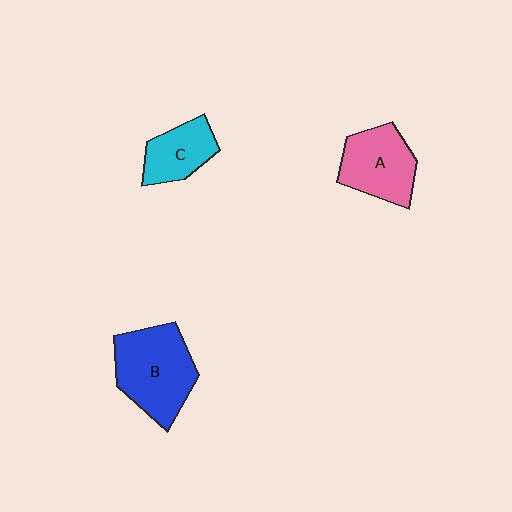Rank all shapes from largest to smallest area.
From largest to smallest: B (blue), A (pink), C (cyan).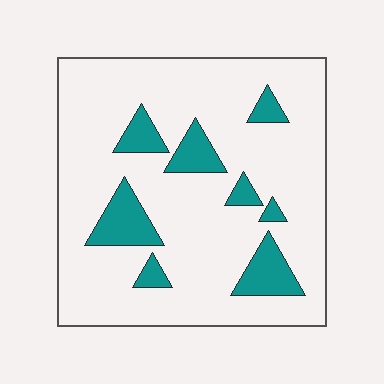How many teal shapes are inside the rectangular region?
8.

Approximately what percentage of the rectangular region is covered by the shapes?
Approximately 15%.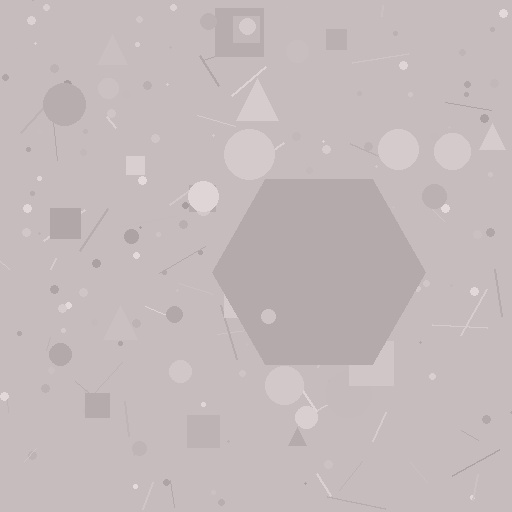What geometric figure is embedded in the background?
A hexagon is embedded in the background.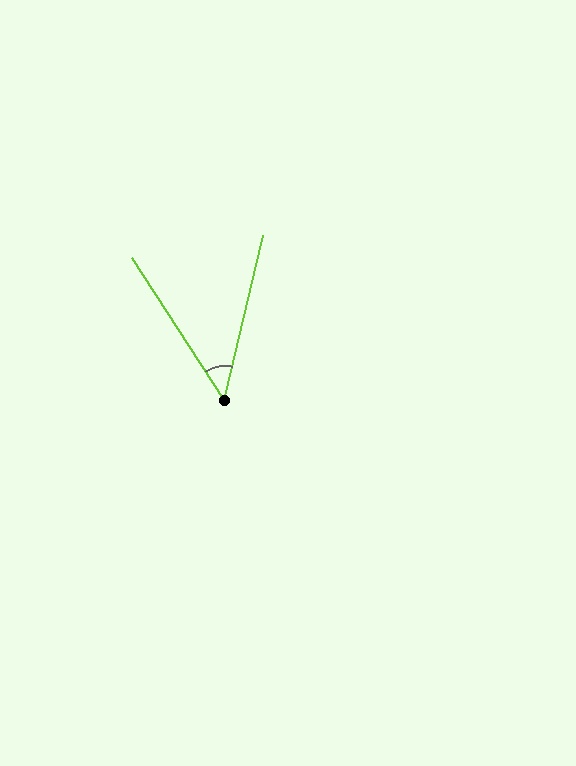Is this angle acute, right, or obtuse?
It is acute.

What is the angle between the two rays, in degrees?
Approximately 46 degrees.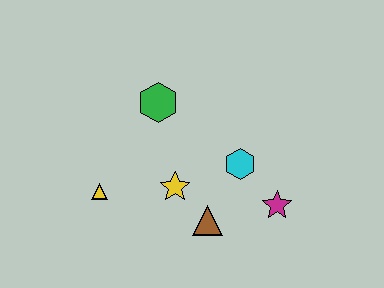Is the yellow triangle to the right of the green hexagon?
No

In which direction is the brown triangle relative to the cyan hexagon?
The brown triangle is below the cyan hexagon.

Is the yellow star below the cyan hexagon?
Yes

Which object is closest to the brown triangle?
The yellow star is closest to the brown triangle.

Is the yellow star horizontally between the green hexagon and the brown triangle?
Yes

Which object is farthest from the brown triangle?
The green hexagon is farthest from the brown triangle.